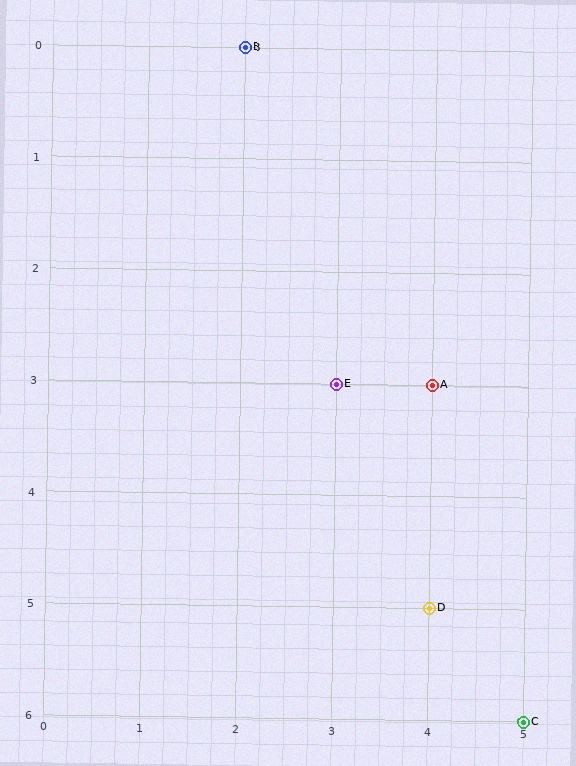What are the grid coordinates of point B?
Point B is at grid coordinates (2, 0).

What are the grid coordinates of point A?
Point A is at grid coordinates (4, 3).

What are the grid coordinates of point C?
Point C is at grid coordinates (5, 6).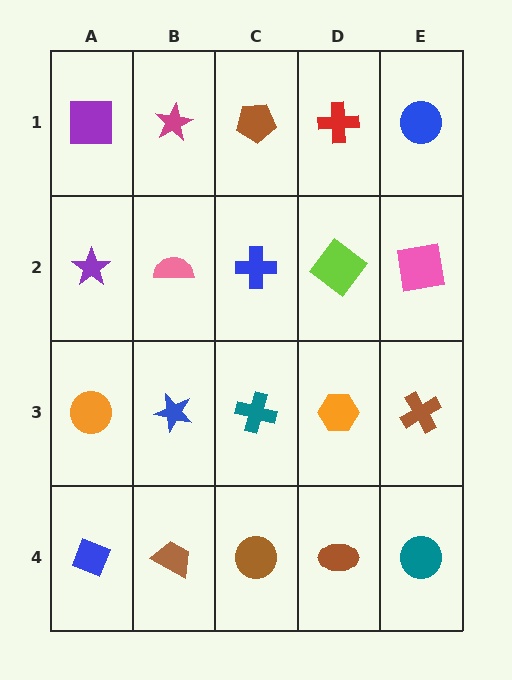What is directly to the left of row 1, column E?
A red cross.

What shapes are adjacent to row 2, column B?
A magenta star (row 1, column B), a blue star (row 3, column B), a purple star (row 2, column A), a blue cross (row 2, column C).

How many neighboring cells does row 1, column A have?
2.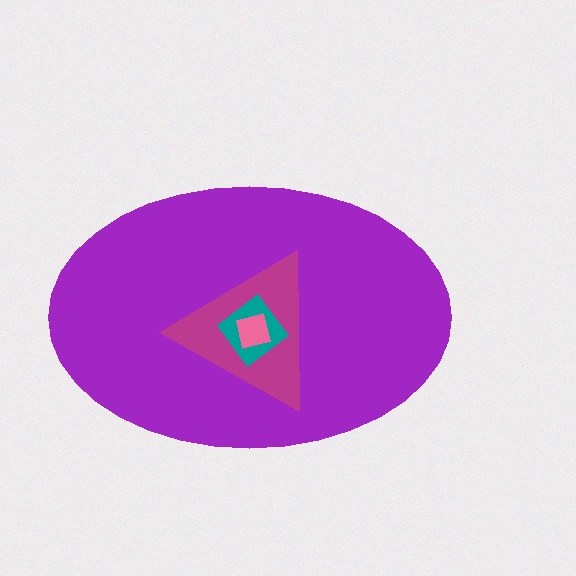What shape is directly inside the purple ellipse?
The magenta triangle.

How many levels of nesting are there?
4.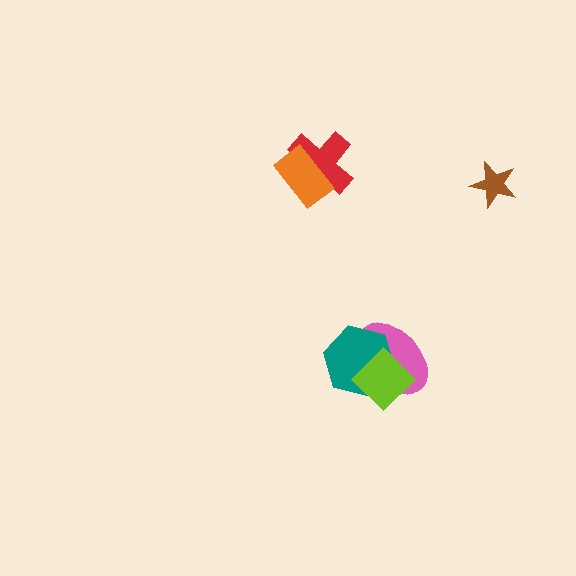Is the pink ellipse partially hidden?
Yes, it is partially covered by another shape.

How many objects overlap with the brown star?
0 objects overlap with the brown star.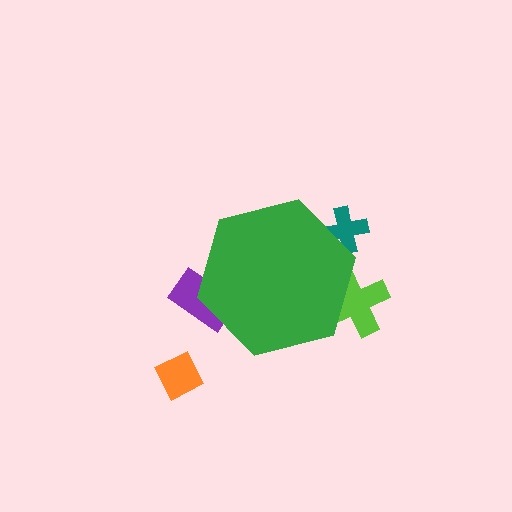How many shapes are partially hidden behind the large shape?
3 shapes are partially hidden.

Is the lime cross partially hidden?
Yes, the lime cross is partially hidden behind the green hexagon.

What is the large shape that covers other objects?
A green hexagon.